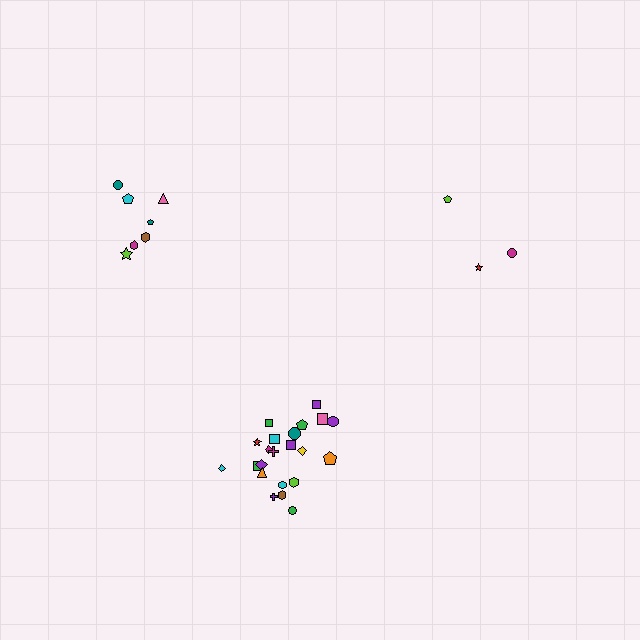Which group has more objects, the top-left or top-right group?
The top-left group.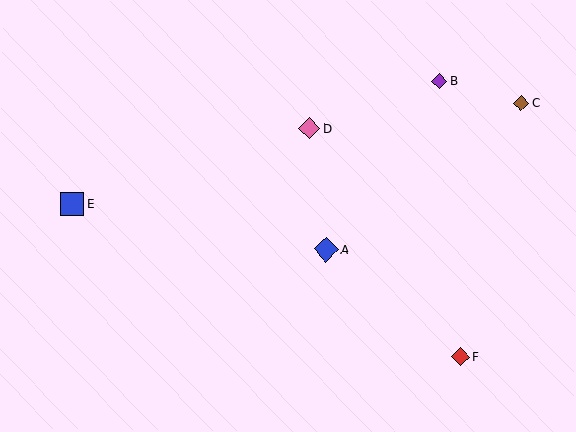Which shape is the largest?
The blue diamond (labeled A) is the largest.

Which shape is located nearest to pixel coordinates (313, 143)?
The pink diamond (labeled D) at (309, 128) is nearest to that location.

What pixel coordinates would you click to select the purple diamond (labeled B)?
Click at (439, 81) to select the purple diamond B.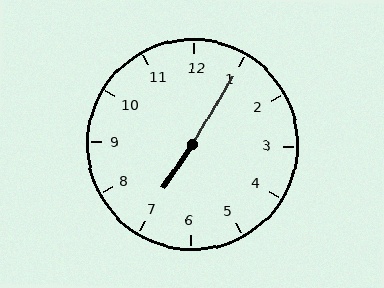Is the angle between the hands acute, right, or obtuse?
It is obtuse.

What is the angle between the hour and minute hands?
Approximately 178 degrees.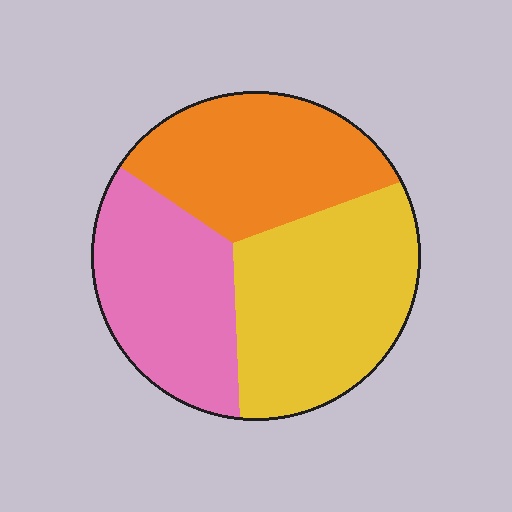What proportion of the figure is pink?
Pink covers around 30% of the figure.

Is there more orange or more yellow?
Yellow.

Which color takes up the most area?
Yellow, at roughly 40%.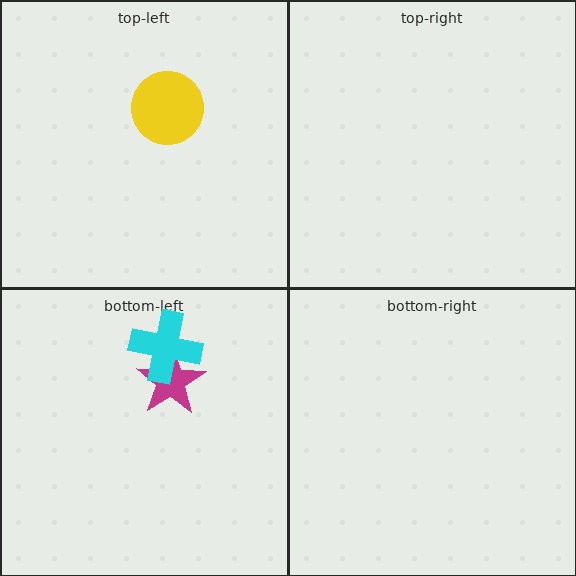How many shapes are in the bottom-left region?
2.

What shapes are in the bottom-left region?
The magenta star, the cyan cross.